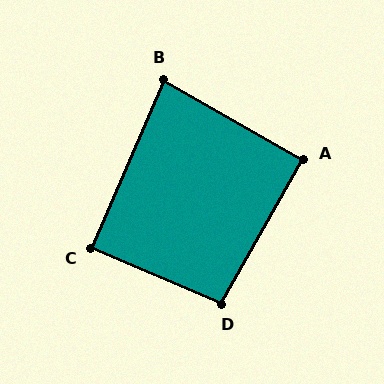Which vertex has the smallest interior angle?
B, at approximately 84 degrees.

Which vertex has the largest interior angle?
D, at approximately 96 degrees.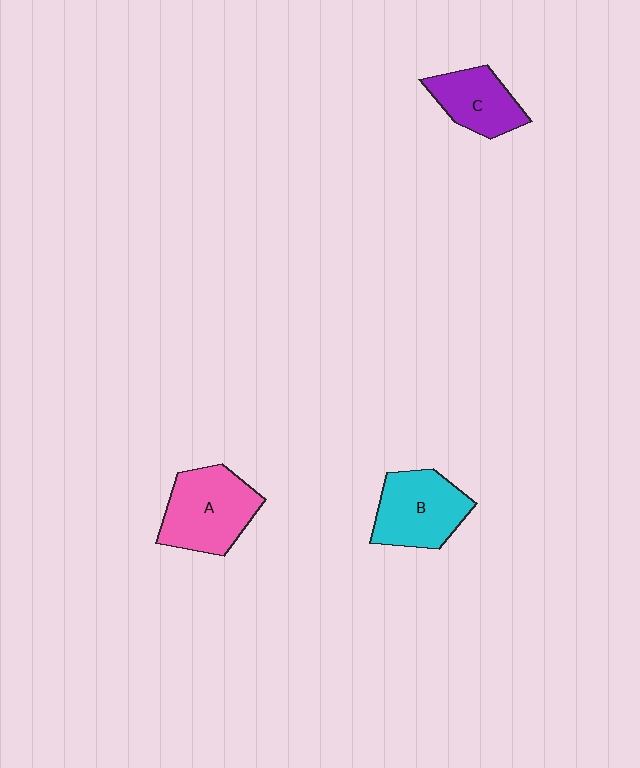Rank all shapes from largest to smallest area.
From largest to smallest: A (pink), B (cyan), C (purple).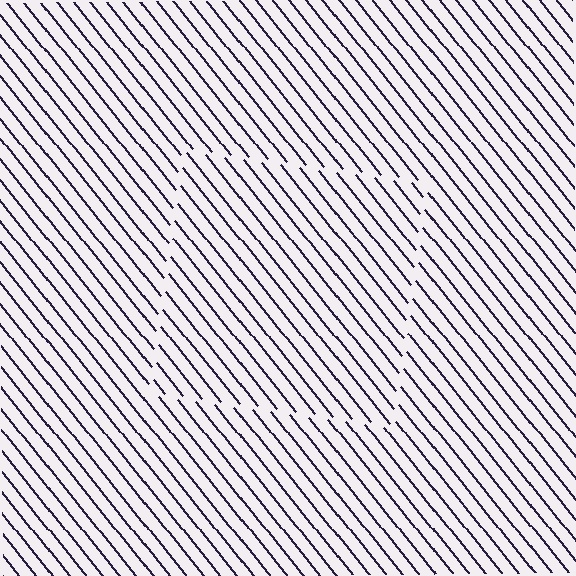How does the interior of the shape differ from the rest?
The interior of the shape contains the same grating, shifted by half a period — the contour is defined by the phase discontinuity where line-ends from the inner and outer gratings abut.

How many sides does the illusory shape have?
4 sides — the line-ends trace a square.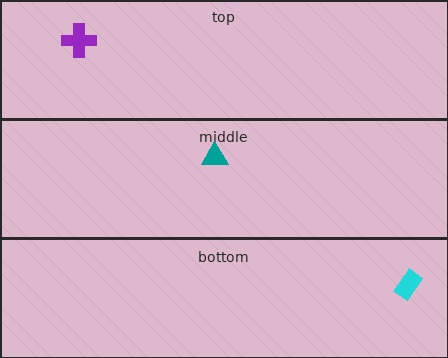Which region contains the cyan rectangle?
The bottom region.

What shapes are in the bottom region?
The cyan rectangle.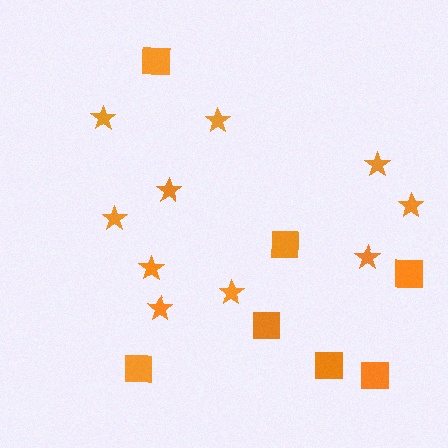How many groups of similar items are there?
There are 2 groups: one group of squares (7) and one group of stars (10).